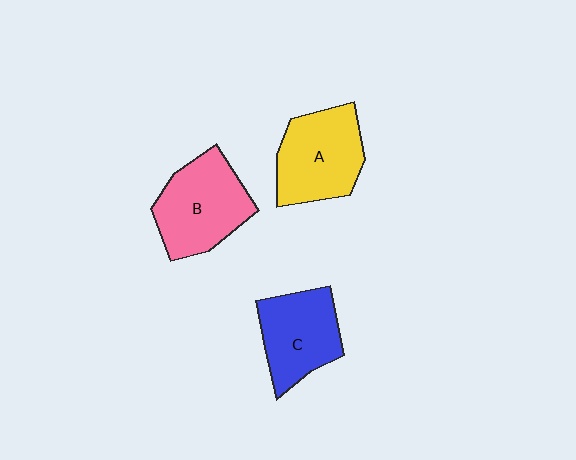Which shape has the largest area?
Shape B (pink).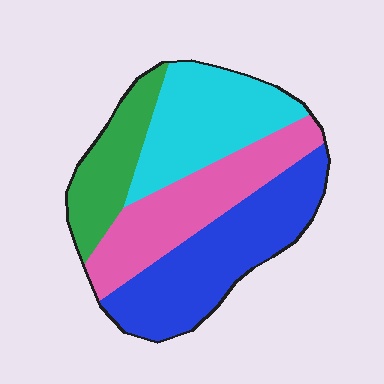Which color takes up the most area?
Blue, at roughly 30%.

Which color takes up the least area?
Green, at roughly 15%.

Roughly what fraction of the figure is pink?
Pink covers around 25% of the figure.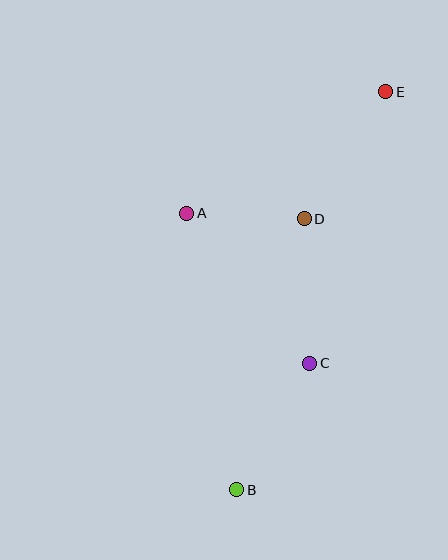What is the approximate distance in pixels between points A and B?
The distance between A and B is approximately 281 pixels.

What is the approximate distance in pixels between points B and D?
The distance between B and D is approximately 279 pixels.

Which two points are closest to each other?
Points A and D are closest to each other.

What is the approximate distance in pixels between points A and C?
The distance between A and C is approximately 194 pixels.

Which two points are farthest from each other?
Points B and E are farthest from each other.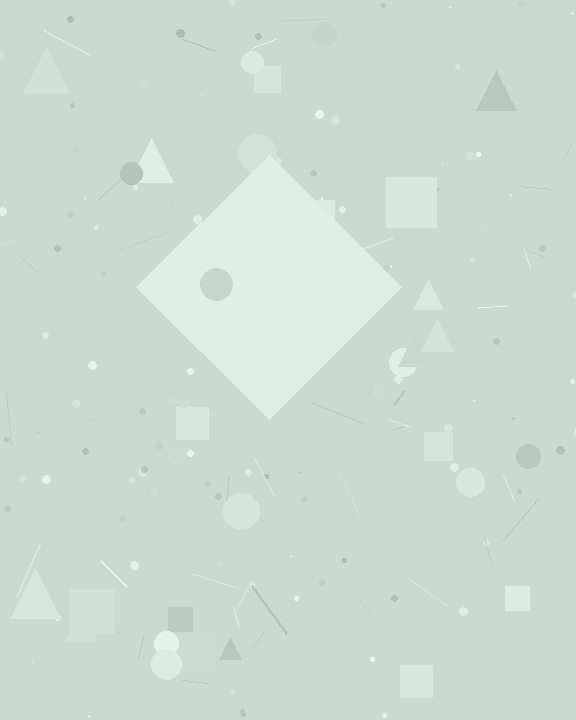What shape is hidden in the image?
A diamond is hidden in the image.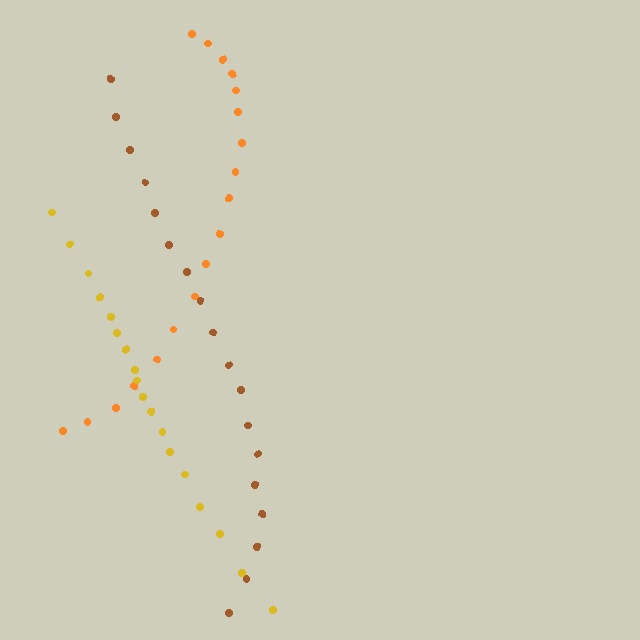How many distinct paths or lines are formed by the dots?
There are 3 distinct paths.